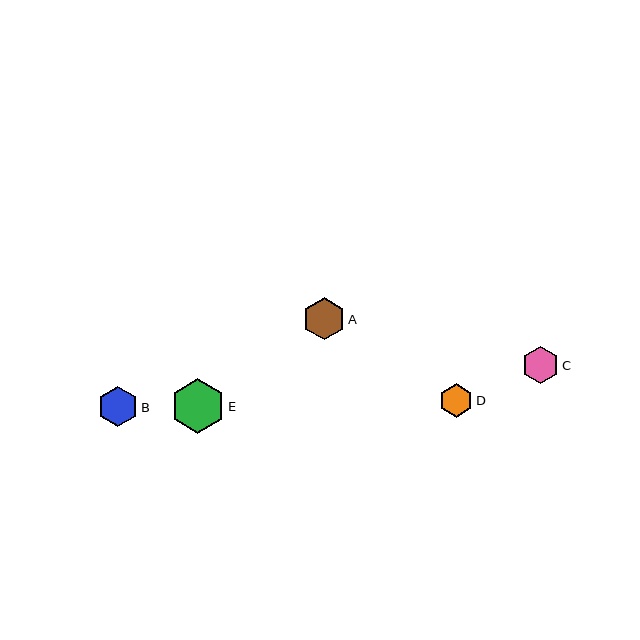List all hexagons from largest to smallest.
From largest to smallest: E, A, B, C, D.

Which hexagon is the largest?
Hexagon E is the largest with a size of approximately 54 pixels.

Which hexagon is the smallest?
Hexagon D is the smallest with a size of approximately 33 pixels.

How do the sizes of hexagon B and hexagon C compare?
Hexagon B and hexagon C are approximately the same size.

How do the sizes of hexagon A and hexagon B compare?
Hexagon A and hexagon B are approximately the same size.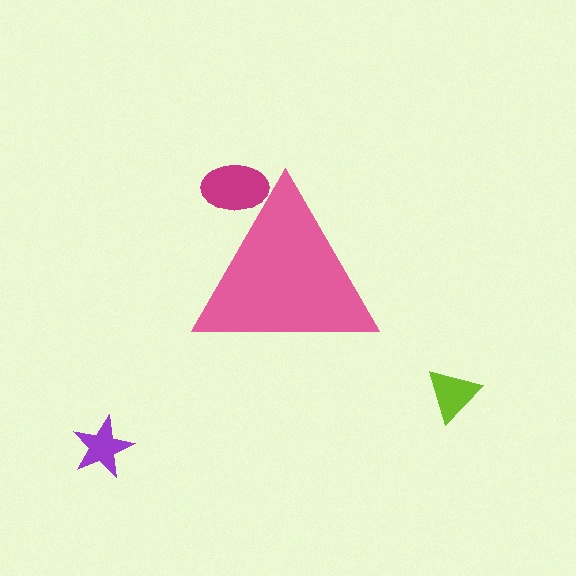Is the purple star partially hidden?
No, the purple star is fully visible.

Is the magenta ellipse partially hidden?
Yes, the magenta ellipse is partially hidden behind the pink triangle.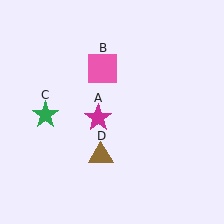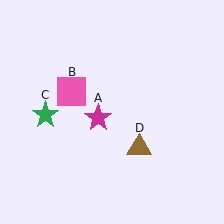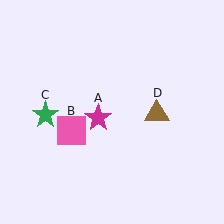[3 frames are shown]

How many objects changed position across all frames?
2 objects changed position: pink square (object B), brown triangle (object D).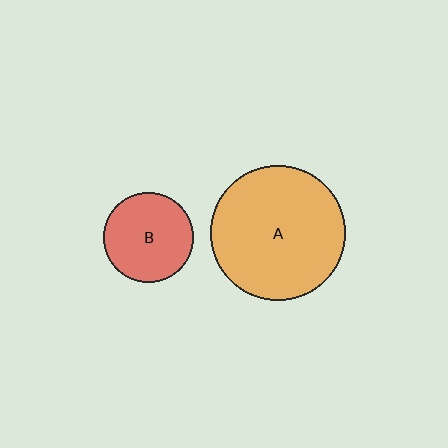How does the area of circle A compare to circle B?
Approximately 2.2 times.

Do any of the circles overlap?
No, none of the circles overlap.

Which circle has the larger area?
Circle A (orange).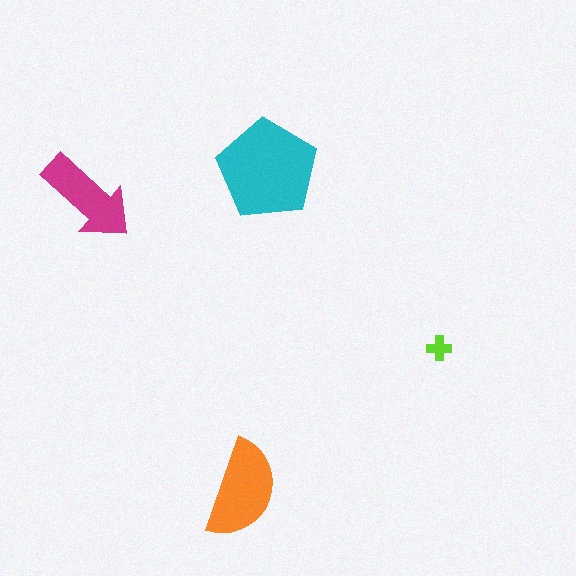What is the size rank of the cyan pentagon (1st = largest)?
1st.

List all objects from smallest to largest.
The lime cross, the magenta arrow, the orange semicircle, the cyan pentagon.